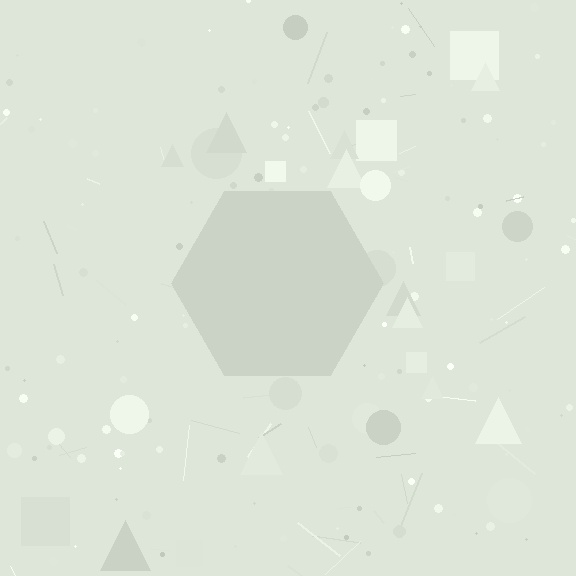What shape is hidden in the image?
A hexagon is hidden in the image.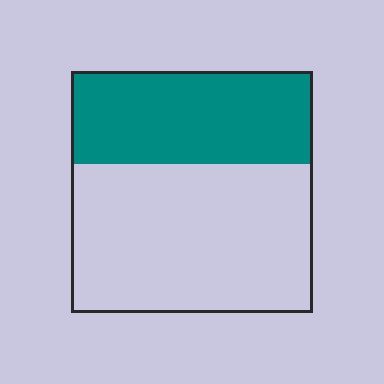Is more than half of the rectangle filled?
No.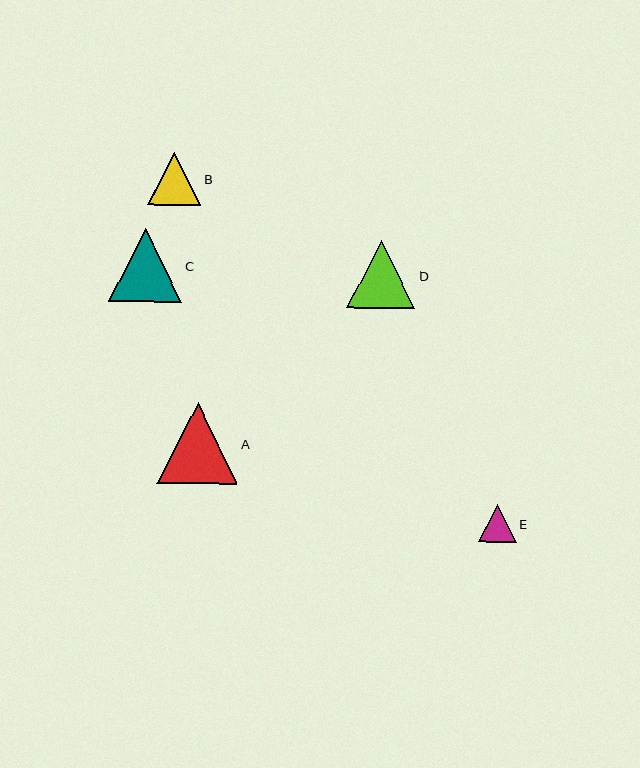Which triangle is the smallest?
Triangle E is the smallest with a size of approximately 38 pixels.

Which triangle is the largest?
Triangle A is the largest with a size of approximately 81 pixels.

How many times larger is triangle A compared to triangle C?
Triangle A is approximately 1.1 times the size of triangle C.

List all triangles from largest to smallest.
From largest to smallest: A, C, D, B, E.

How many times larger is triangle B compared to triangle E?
Triangle B is approximately 1.4 times the size of triangle E.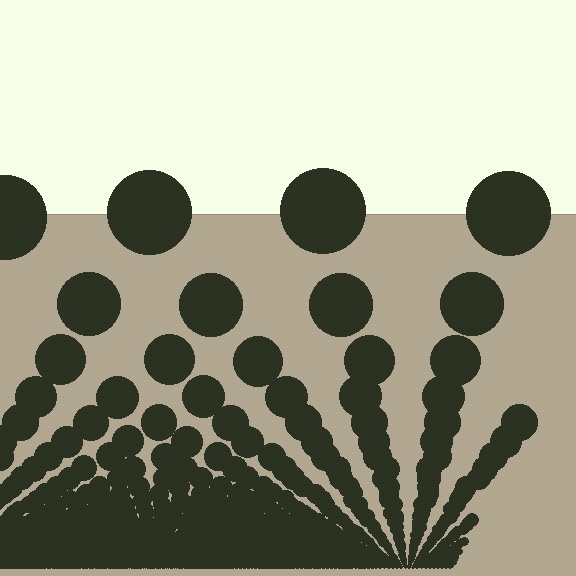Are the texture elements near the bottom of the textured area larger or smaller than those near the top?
Smaller. The gradient is inverted — elements near the bottom are smaller and denser.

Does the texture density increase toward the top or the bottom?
Density increases toward the bottom.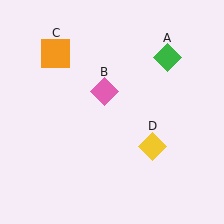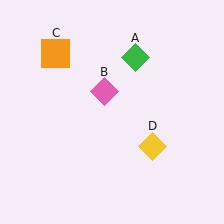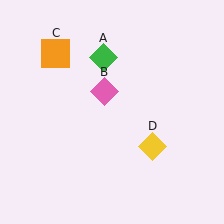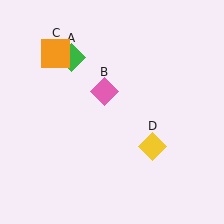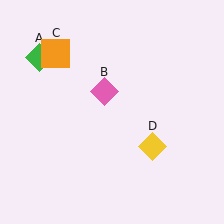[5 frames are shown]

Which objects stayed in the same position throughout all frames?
Pink diamond (object B) and orange square (object C) and yellow diamond (object D) remained stationary.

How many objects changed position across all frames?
1 object changed position: green diamond (object A).